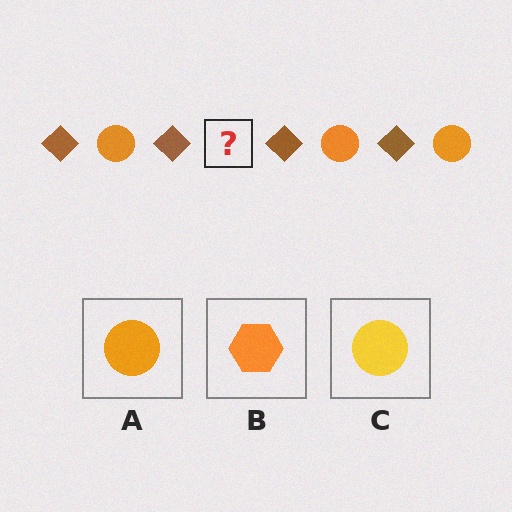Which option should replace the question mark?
Option A.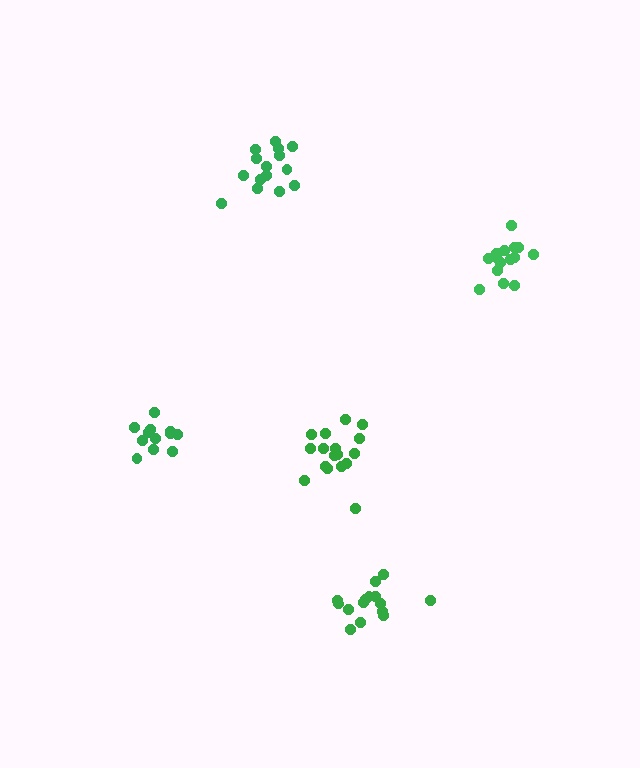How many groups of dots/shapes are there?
There are 5 groups.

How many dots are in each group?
Group 1: 15 dots, Group 2: 15 dots, Group 3: 17 dots, Group 4: 12 dots, Group 5: 15 dots (74 total).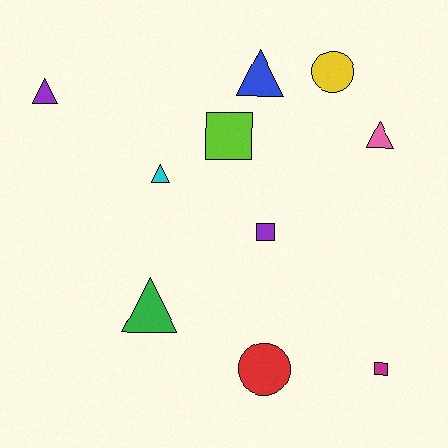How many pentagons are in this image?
There are no pentagons.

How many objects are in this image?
There are 10 objects.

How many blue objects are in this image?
There is 1 blue object.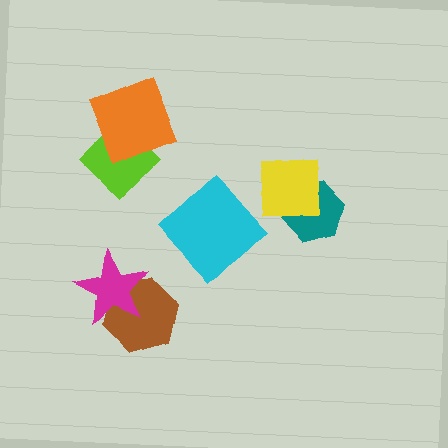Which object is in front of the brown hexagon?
The magenta star is in front of the brown hexagon.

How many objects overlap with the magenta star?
1 object overlaps with the magenta star.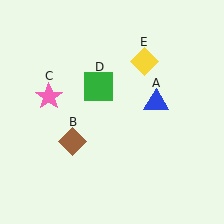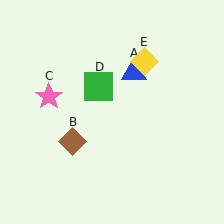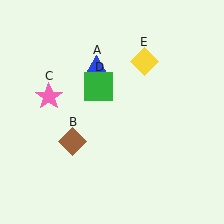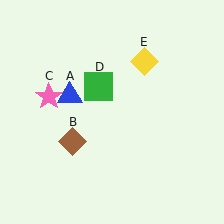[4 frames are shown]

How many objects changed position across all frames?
1 object changed position: blue triangle (object A).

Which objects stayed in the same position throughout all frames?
Brown diamond (object B) and pink star (object C) and green square (object D) and yellow diamond (object E) remained stationary.